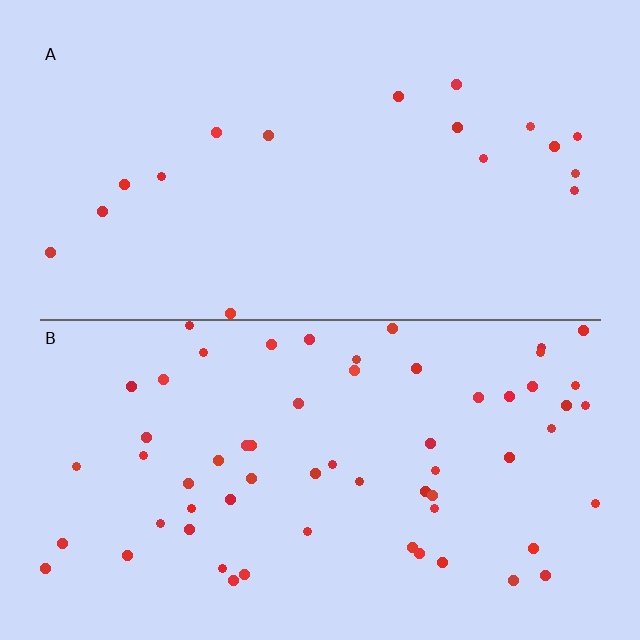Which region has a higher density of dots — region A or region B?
B (the bottom).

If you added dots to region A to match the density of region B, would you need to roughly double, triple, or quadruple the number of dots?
Approximately triple.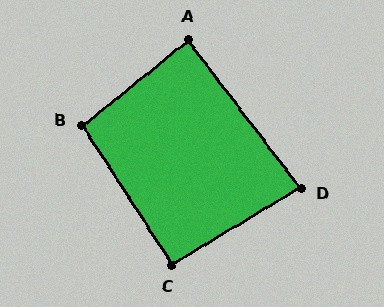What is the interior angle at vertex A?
Approximately 88 degrees (approximately right).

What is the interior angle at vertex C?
Approximately 92 degrees (approximately right).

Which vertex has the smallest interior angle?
D, at approximately 84 degrees.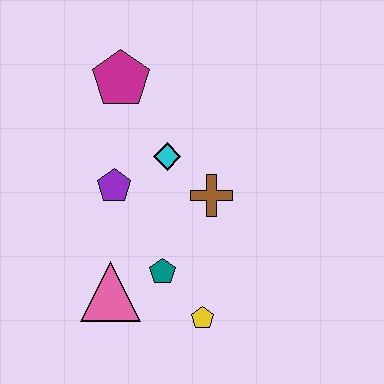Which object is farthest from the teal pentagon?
The magenta pentagon is farthest from the teal pentagon.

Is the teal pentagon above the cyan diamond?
No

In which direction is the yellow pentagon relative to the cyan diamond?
The yellow pentagon is below the cyan diamond.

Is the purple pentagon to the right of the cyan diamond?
No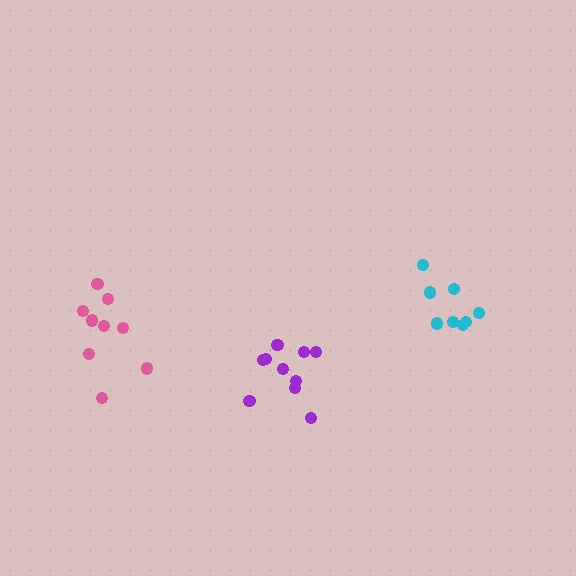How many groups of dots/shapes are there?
There are 3 groups.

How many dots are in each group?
Group 1: 10 dots, Group 2: 9 dots, Group 3: 8 dots (27 total).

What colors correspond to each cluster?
The clusters are colored: purple, pink, cyan.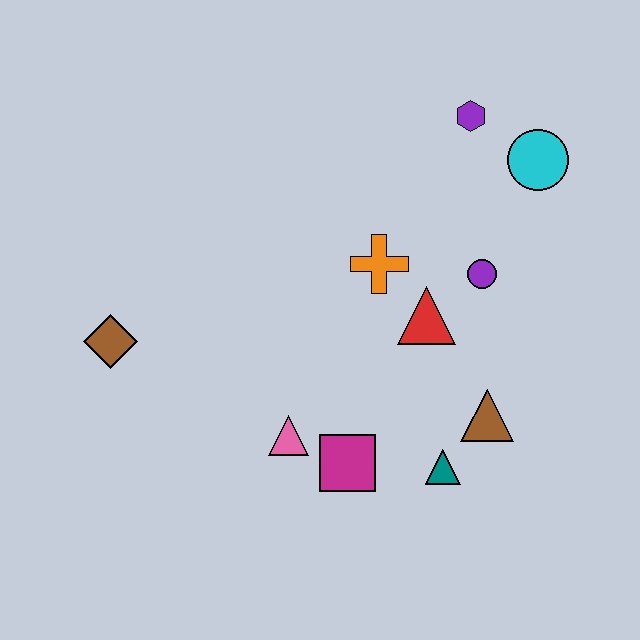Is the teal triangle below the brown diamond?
Yes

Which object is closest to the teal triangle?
The brown triangle is closest to the teal triangle.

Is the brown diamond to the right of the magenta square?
No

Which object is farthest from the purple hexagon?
The brown diamond is farthest from the purple hexagon.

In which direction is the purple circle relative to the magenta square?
The purple circle is above the magenta square.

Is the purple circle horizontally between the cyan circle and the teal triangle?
Yes